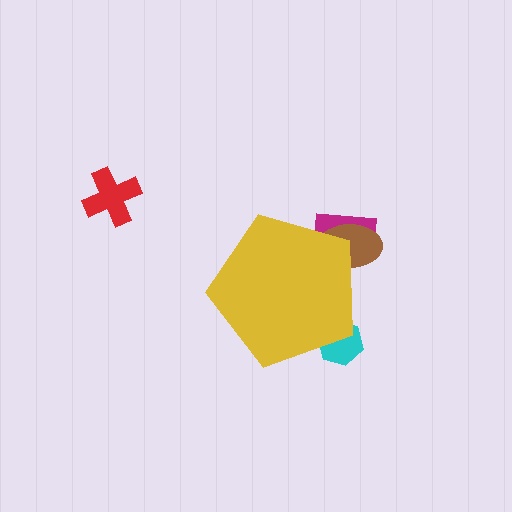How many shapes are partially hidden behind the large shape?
3 shapes are partially hidden.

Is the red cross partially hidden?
No, the red cross is fully visible.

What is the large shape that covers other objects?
A yellow pentagon.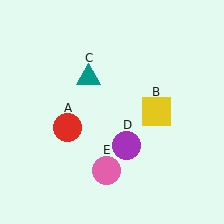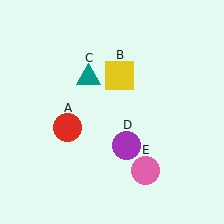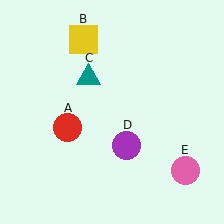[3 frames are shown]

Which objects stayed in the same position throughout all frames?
Red circle (object A) and teal triangle (object C) and purple circle (object D) remained stationary.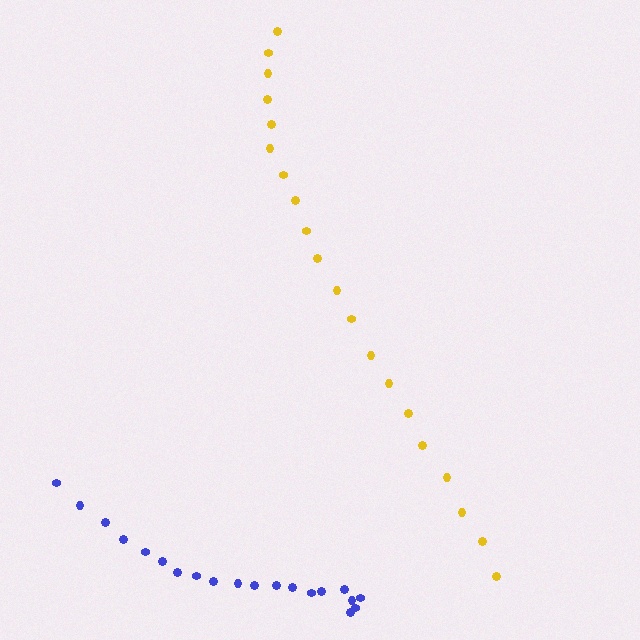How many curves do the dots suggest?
There are 2 distinct paths.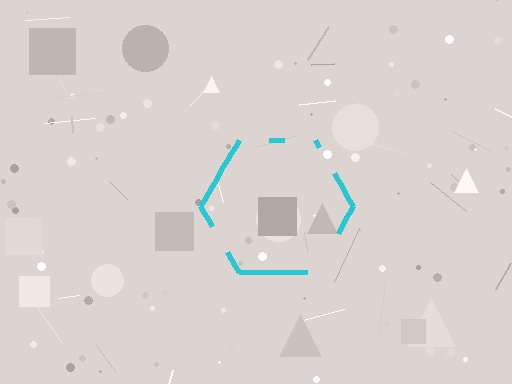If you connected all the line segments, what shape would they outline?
They would outline a hexagon.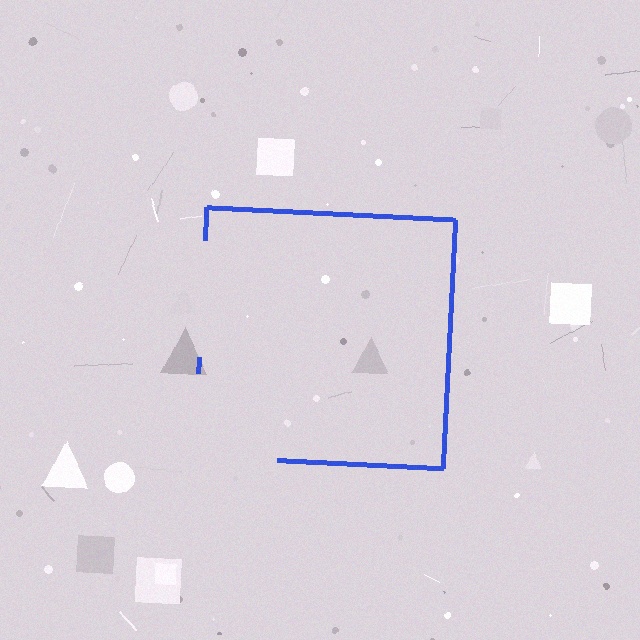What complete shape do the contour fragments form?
The contour fragments form a square.